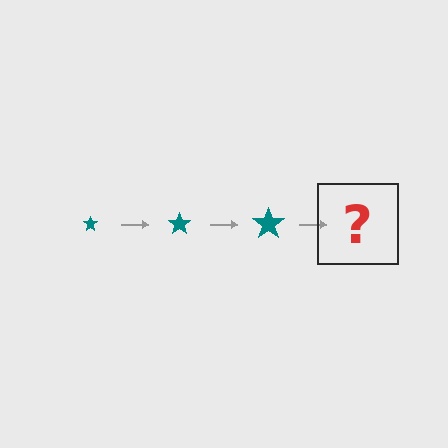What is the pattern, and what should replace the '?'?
The pattern is that the star gets progressively larger each step. The '?' should be a teal star, larger than the previous one.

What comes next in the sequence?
The next element should be a teal star, larger than the previous one.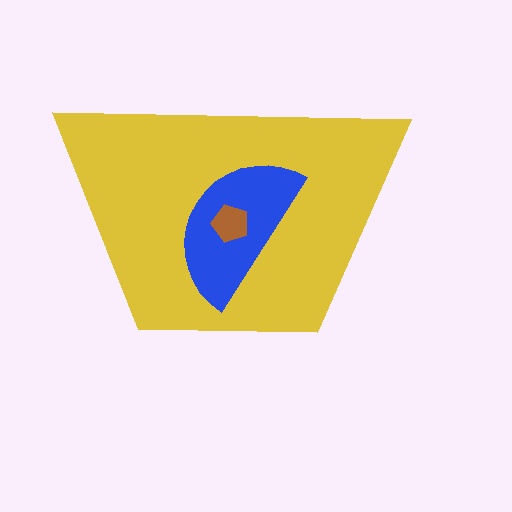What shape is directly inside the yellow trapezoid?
The blue semicircle.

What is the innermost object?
The brown pentagon.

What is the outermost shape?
The yellow trapezoid.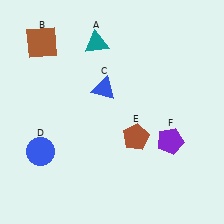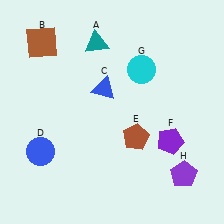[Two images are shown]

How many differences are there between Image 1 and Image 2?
There are 2 differences between the two images.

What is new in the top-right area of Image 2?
A cyan circle (G) was added in the top-right area of Image 2.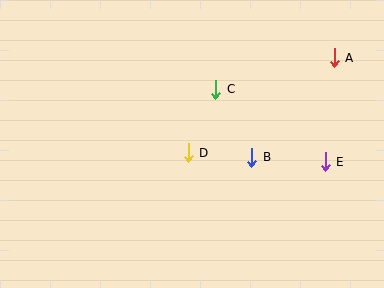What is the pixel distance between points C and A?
The distance between C and A is 123 pixels.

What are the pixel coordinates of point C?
Point C is at (216, 89).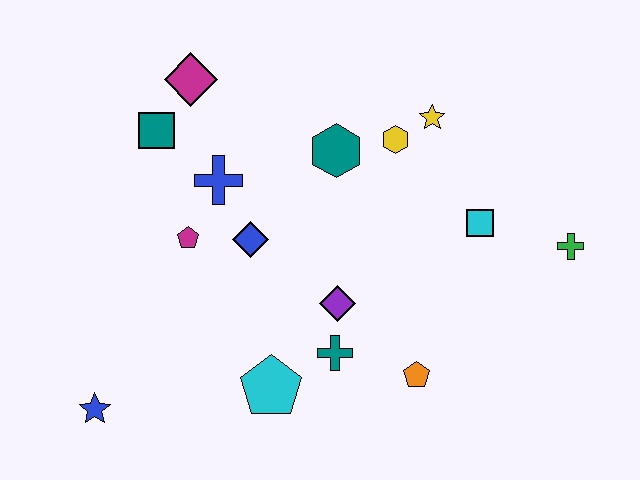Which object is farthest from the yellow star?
The blue star is farthest from the yellow star.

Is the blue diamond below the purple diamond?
No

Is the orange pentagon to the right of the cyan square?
No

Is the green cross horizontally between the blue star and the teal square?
No